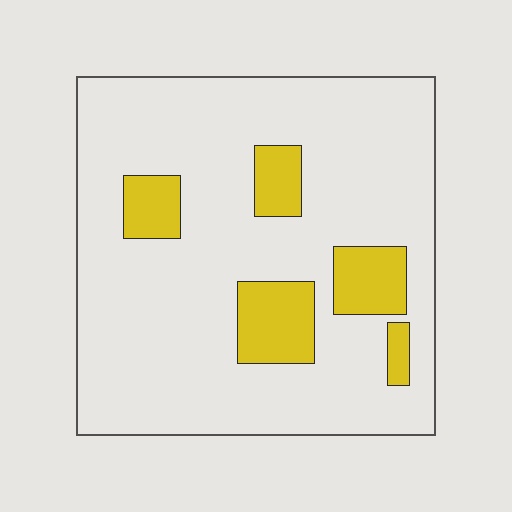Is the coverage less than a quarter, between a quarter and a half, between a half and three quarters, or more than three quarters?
Less than a quarter.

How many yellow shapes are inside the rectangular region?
5.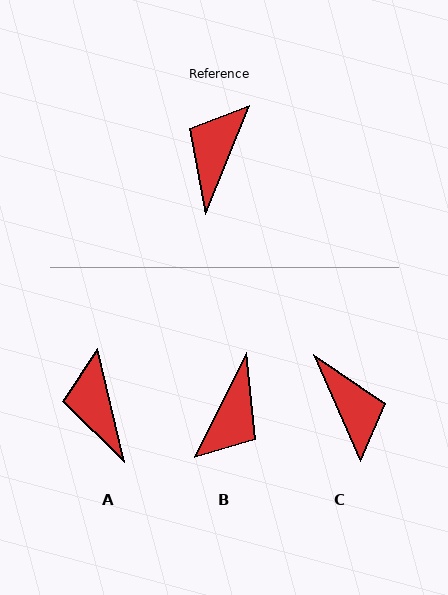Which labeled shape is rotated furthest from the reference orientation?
B, about 176 degrees away.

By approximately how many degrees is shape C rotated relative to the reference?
Approximately 134 degrees clockwise.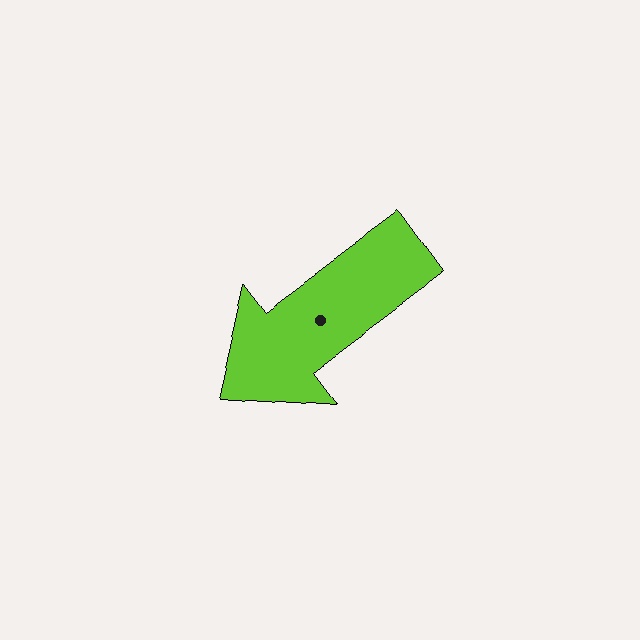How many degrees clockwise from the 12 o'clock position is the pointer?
Approximately 233 degrees.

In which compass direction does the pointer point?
Southwest.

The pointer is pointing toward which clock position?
Roughly 8 o'clock.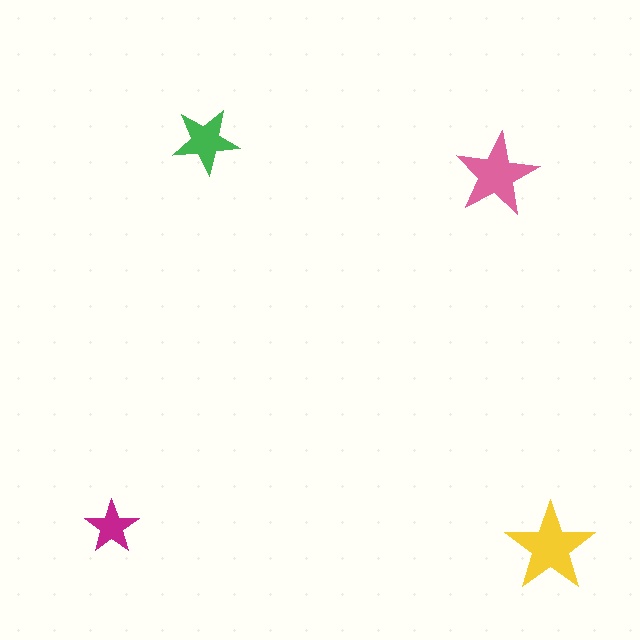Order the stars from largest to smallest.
the yellow one, the pink one, the green one, the magenta one.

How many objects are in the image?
There are 4 objects in the image.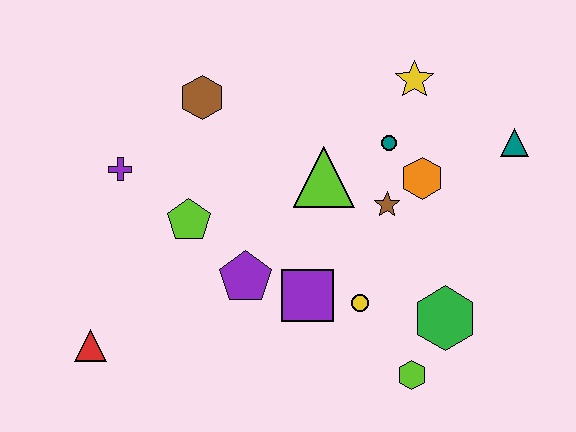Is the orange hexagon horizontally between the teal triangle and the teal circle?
Yes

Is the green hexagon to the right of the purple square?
Yes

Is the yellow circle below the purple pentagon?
Yes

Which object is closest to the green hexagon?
The lime hexagon is closest to the green hexagon.